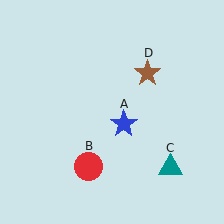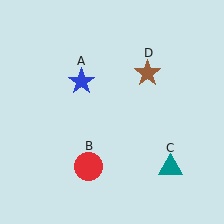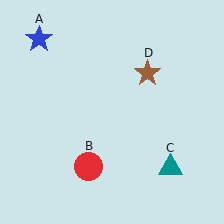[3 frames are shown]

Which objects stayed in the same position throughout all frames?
Red circle (object B) and teal triangle (object C) and brown star (object D) remained stationary.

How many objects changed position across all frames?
1 object changed position: blue star (object A).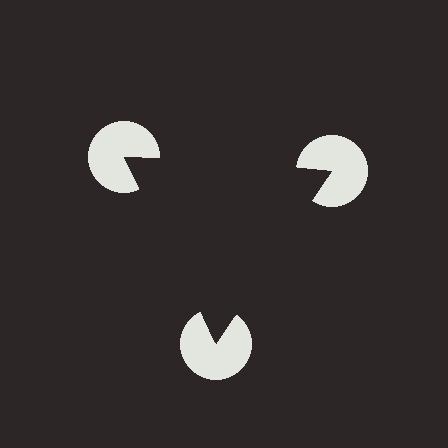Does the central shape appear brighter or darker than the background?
It typically appears slightly darker than the background, even though no actual brightness change is drawn.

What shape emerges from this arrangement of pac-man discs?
An illusory triangle — its edges are inferred from the aligned wedge cuts in the pac-man discs, not physically drawn.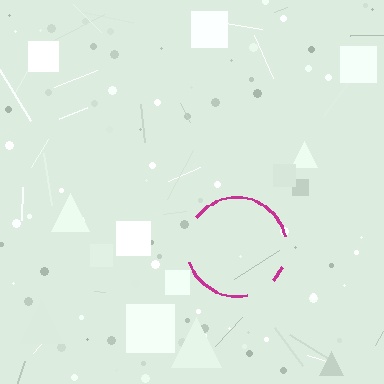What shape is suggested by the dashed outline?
The dashed outline suggests a circle.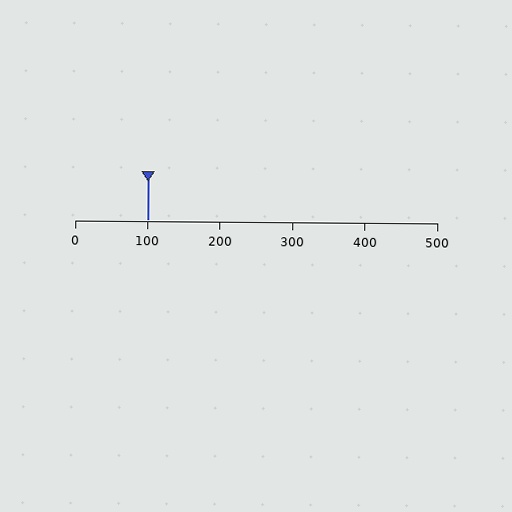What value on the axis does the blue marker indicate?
The marker indicates approximately 100.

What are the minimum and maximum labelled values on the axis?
The axis runs from 0 to 500.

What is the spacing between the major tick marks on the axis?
The major ticks are spaced 100 apart.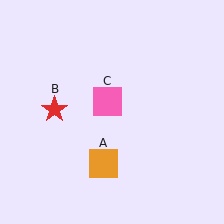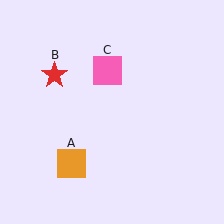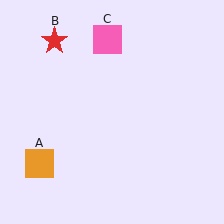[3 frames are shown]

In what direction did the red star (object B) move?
The red star (object B) moved up.